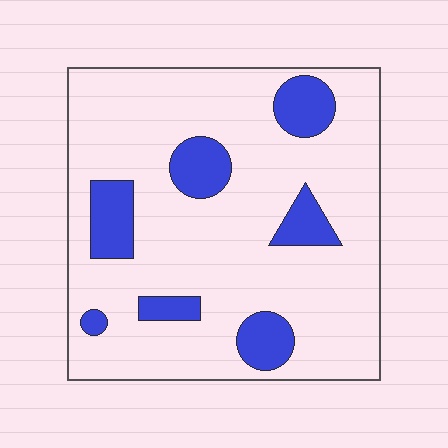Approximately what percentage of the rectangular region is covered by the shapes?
Approximately 15%.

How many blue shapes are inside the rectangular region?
7.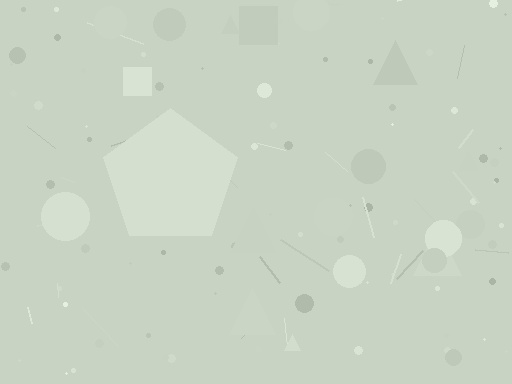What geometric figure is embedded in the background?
A pentagon is embedded in the background.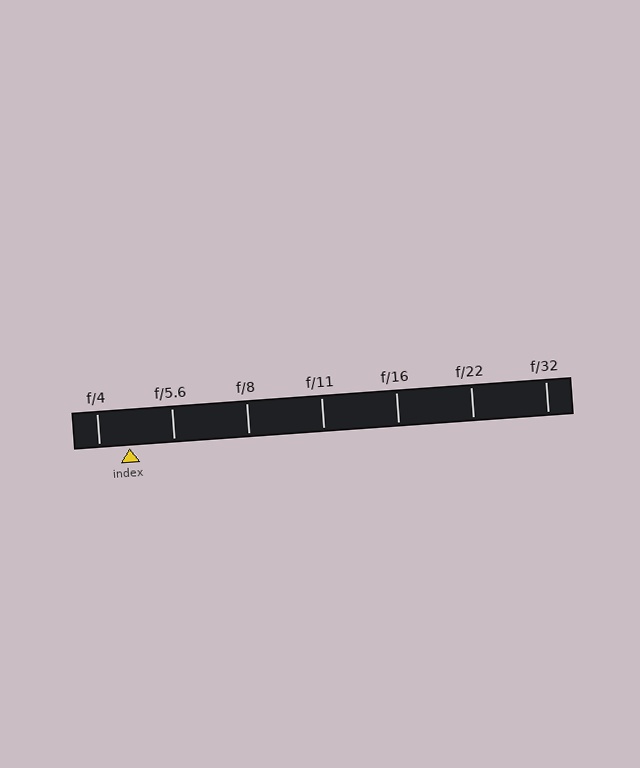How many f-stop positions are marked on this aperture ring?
There are 7 f-stop positions marked.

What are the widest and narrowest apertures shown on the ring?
The widest aperture shown is f/4 and the narrowest is f/32.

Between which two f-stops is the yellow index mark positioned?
The index mark is between f/4 and f/5.6.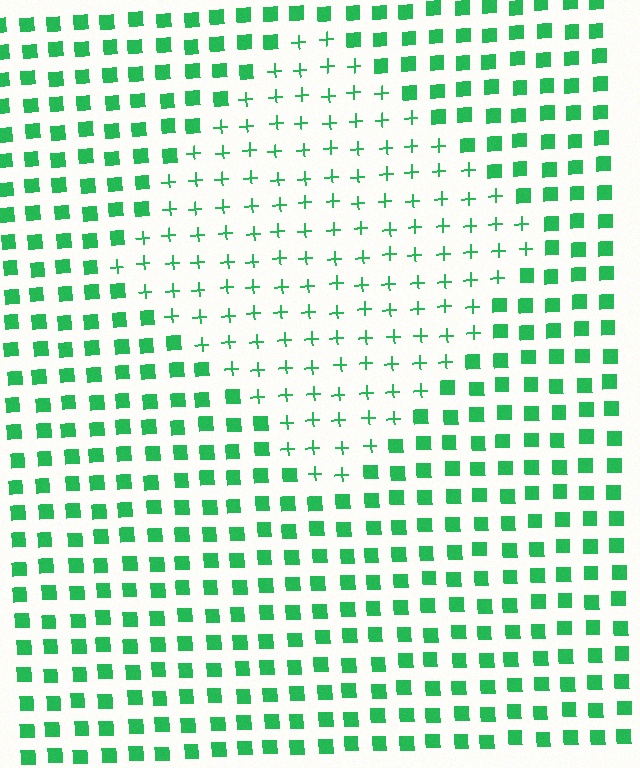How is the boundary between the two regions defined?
The boundary is defined by a change in element shape: plus signs inside vs. squares outside. All elements share the same color and spacing.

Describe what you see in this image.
The image is filled with small green elements arranged in a uniform grid. A diamond-shaped region contains plus signs, while the surrounding area contains squares. The boundary is defined purely by the change in element shape.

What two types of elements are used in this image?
The image uses plus signs inside the diamond region and squares outside it.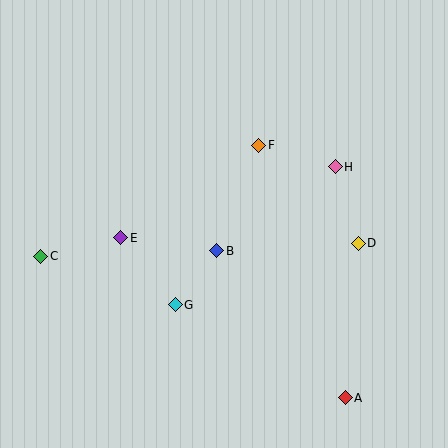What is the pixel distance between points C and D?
The distance between C and D is 318 pixels.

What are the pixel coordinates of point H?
Point H is at (335, 167).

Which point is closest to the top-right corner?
Point H is closest to the top-right corner.